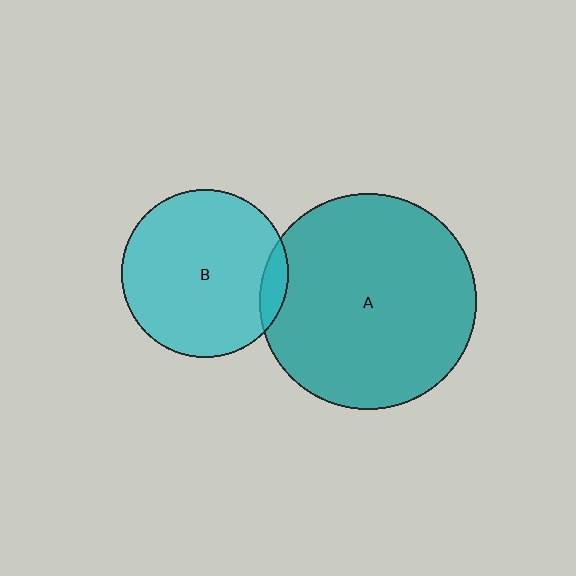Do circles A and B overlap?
Yes.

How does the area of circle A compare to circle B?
Approximately 1.7 times.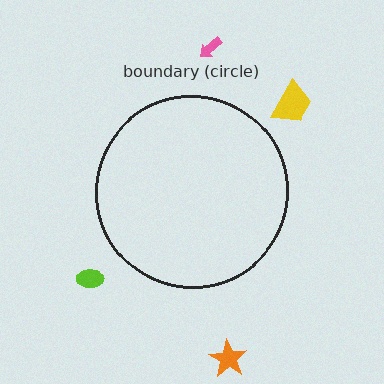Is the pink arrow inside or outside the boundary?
Outside.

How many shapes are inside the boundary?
0 inside, 4 outside.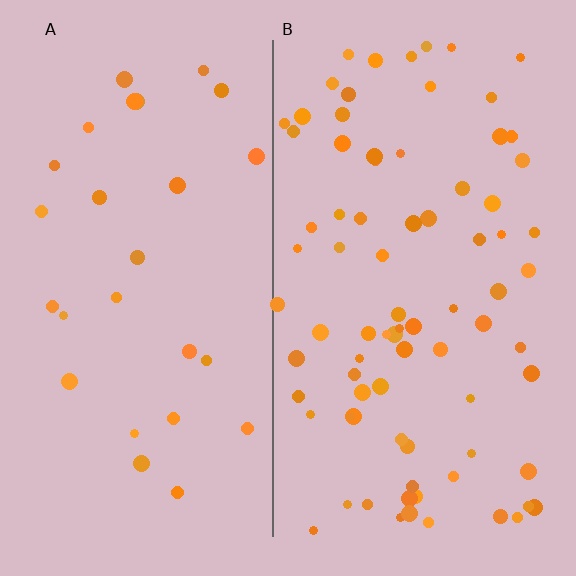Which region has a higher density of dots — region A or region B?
B (the right).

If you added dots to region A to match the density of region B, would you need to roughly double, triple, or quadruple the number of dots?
Approximately triple.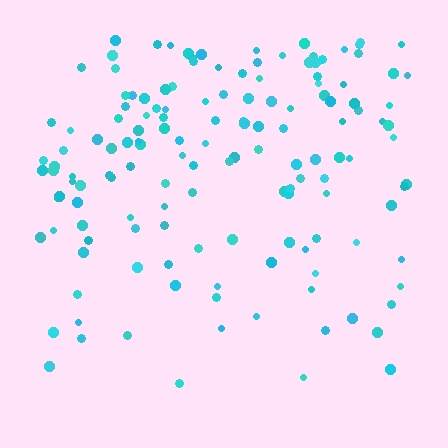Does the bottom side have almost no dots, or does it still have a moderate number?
Still a moderate number, just noticeably fewer than the top.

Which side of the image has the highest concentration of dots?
The top.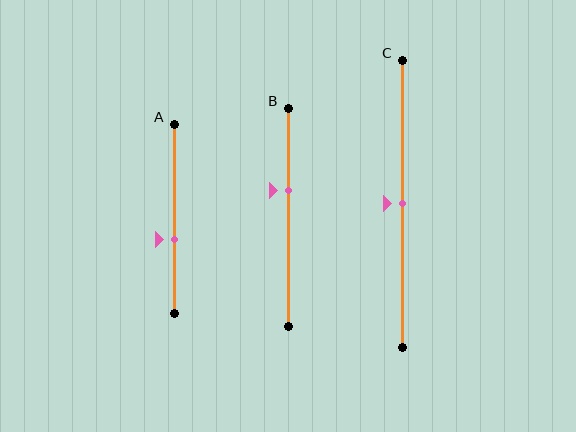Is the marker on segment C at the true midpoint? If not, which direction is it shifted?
Yes, the marker on segment C is at the true midpoint.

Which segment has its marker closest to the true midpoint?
Segment C has its marker closest to the true midpoint.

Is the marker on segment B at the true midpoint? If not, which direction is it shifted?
No, the marker on segment B is shifted upward by about 12% of the segment length.